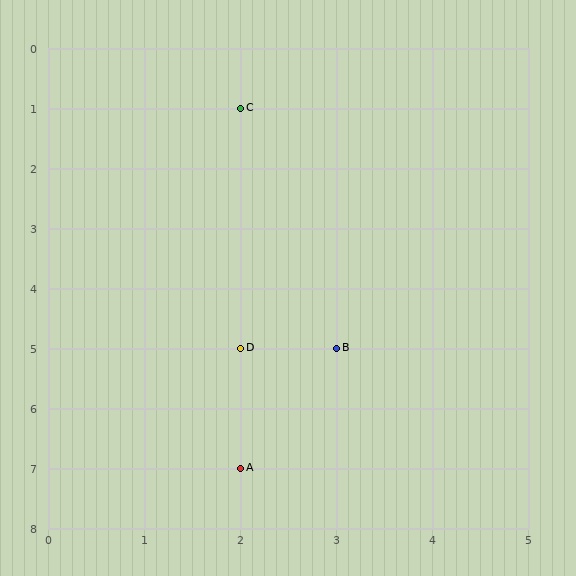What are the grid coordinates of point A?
Point A is at grid coordinates (2, 7).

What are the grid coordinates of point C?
Point C is at grid coordinates (2, 1).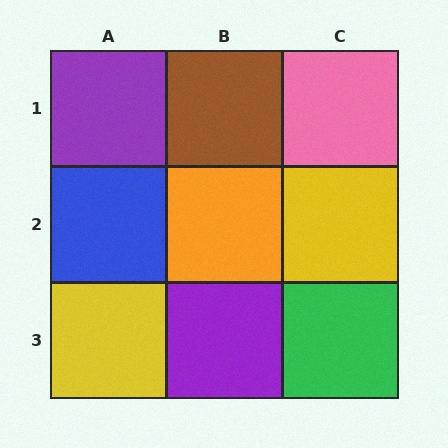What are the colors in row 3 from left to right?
Yellow, purple, green.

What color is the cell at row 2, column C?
Yellow.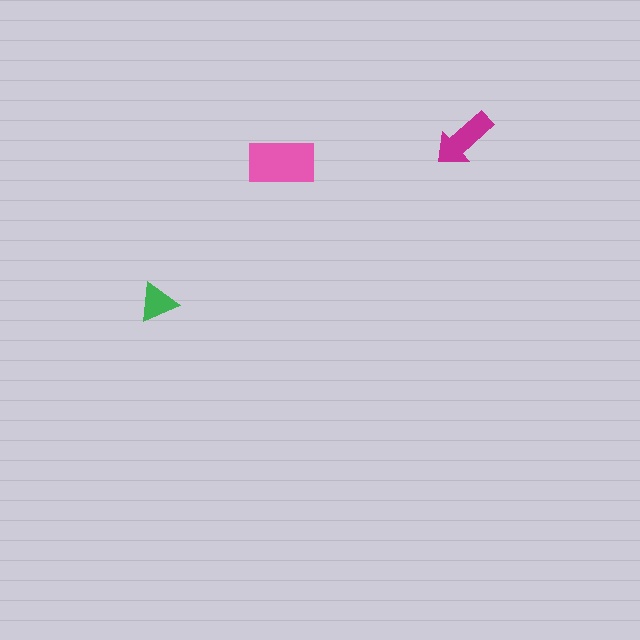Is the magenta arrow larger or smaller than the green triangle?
Larger.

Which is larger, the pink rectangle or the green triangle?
The pink rectangle.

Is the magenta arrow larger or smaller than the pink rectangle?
Smaller.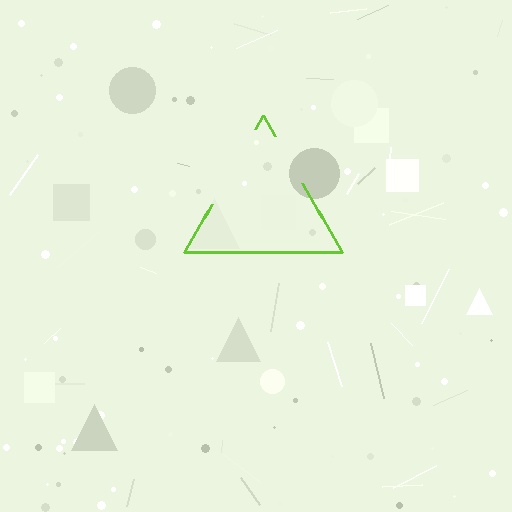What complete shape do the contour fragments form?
The contour fragments form a triangle.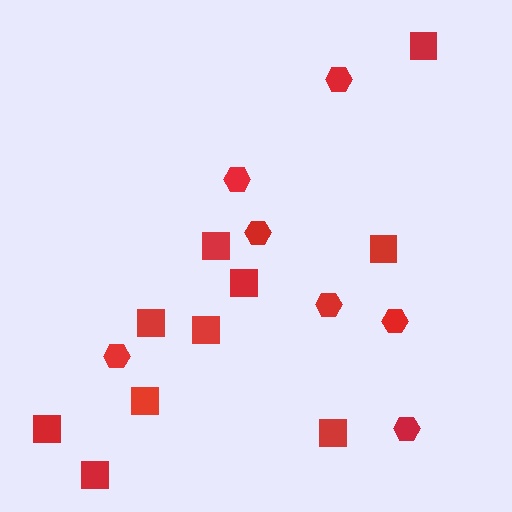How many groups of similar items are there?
There are 2 groups: one group of hexagons (7) and one group of squares (10).